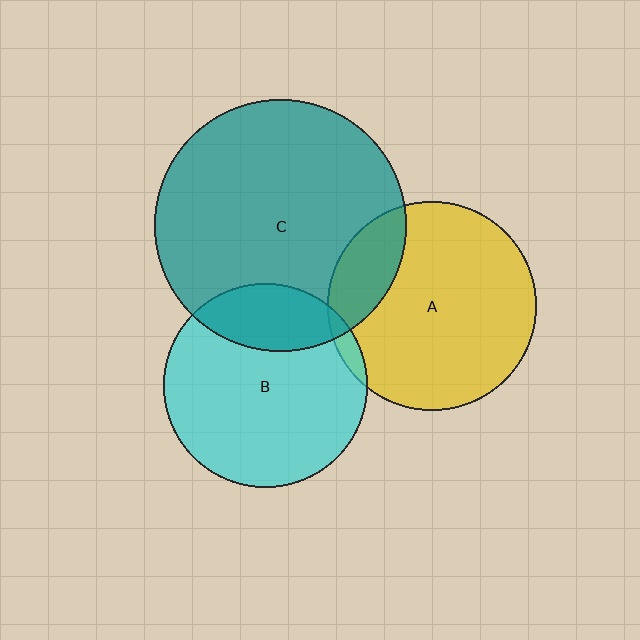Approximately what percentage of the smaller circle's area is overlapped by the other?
Approximately 5%.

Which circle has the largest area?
Circle C (teal).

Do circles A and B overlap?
Yes.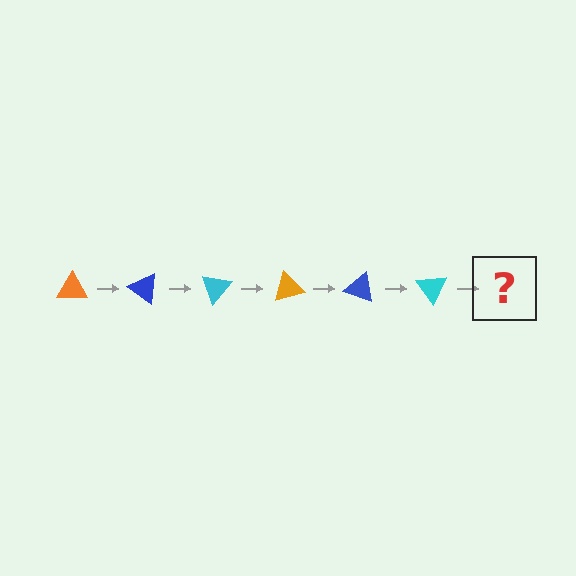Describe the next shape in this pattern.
It should be an orange triangle, rotated 210 degrees from the start.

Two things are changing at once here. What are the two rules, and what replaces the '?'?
The two rules are that it rotates 35 degrees each step and the color cycles through orange, blue, and cyan. The '?' should be an orange triangle, rotated 210 degrees from the start.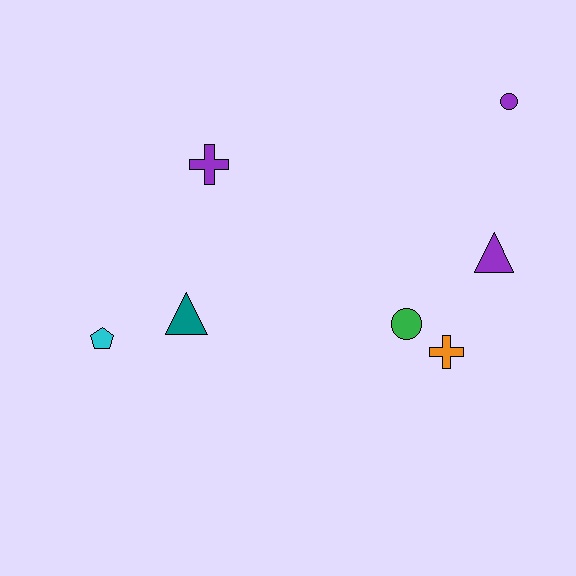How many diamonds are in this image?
There are no diamonds.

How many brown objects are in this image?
There are no brown objects.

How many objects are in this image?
There are 7 objects.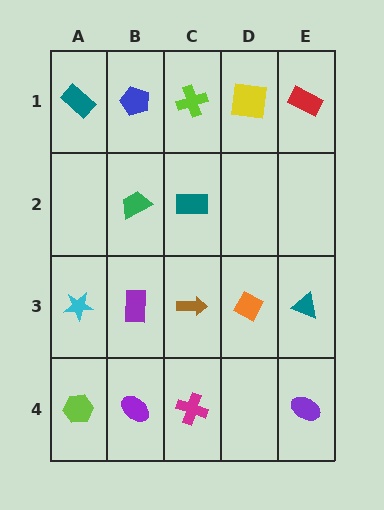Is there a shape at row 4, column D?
No, that cell is empty.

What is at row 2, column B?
A green trapezoid.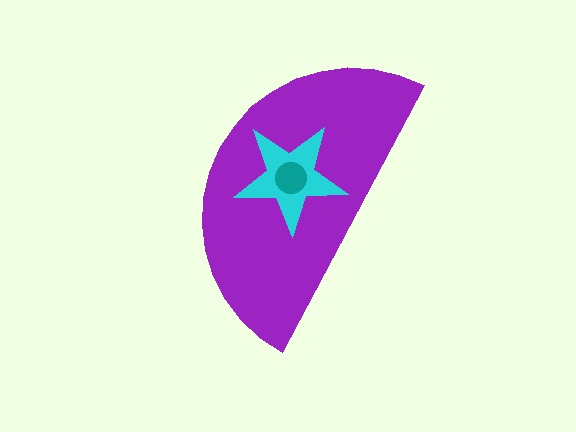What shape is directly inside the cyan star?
The teal circle.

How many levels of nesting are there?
3.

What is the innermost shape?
The teal circle.